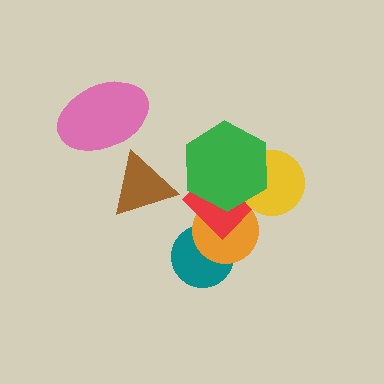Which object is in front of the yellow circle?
The green hexagon is in front of the yellow circle.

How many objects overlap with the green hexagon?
3 objects overlap with the green hexagon.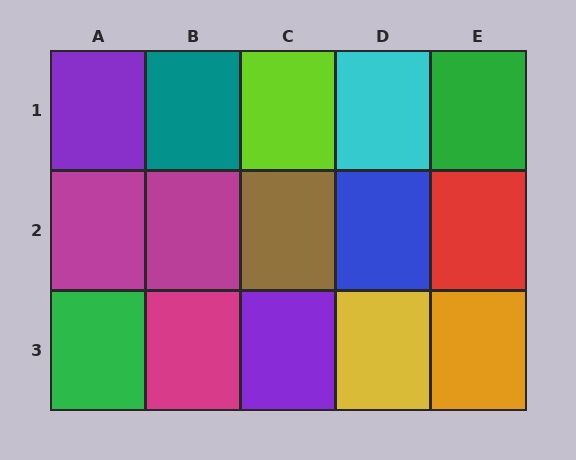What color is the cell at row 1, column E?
Green.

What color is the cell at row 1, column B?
Teal.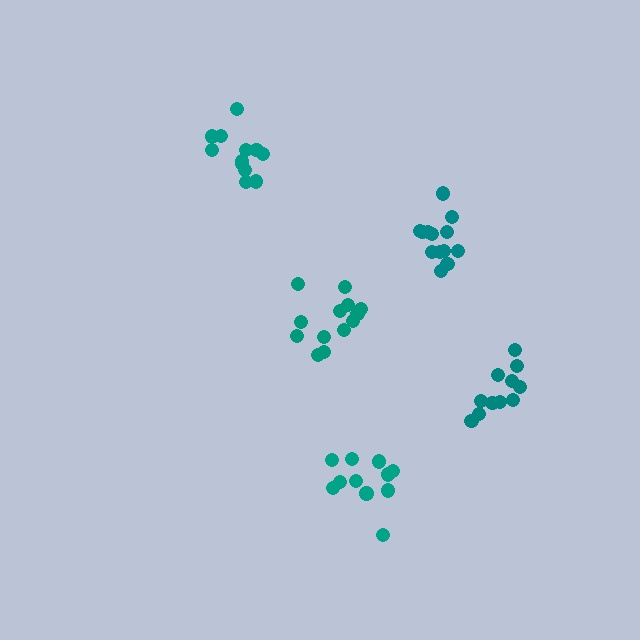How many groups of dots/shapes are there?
There are 5 groups.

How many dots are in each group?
Group 1: 13 dots, Group 2: 11 dots, Group 3: 12 dots, Group 4: 13 dots, Group 5: 11 dots (60 total).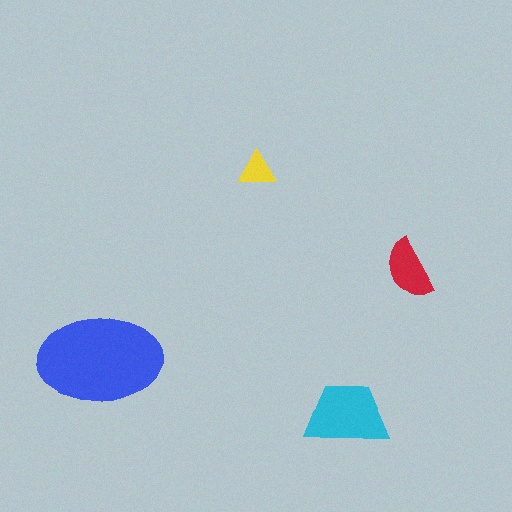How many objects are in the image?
There are 4 objects in the image.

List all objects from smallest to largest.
The yellow triangle, the red semicircle, the cyan trapezoid, the blue ellipse.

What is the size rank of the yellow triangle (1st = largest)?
4th.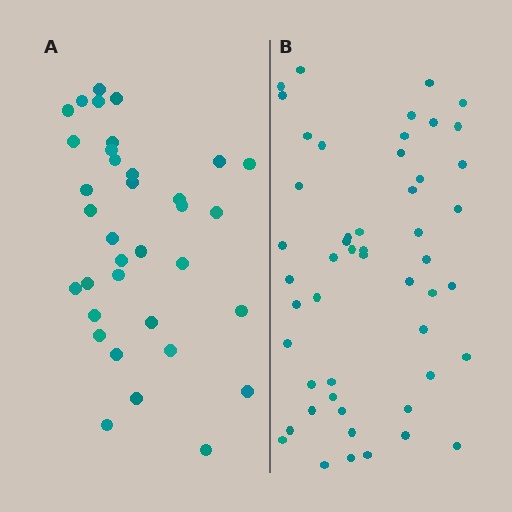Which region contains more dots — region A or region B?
Region B (the right region) has more dots.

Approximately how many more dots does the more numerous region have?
Region B has approximately 15 more dots than region A.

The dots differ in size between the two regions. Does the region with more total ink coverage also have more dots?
No. Region A has more total ink coverage because its dots are larger, but region B actually contains more individual dots. Total area can be misleading — the number of items is what matters here.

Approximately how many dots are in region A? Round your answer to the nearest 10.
About 40 dots. (The exact count is 35, which rounds to 40.)